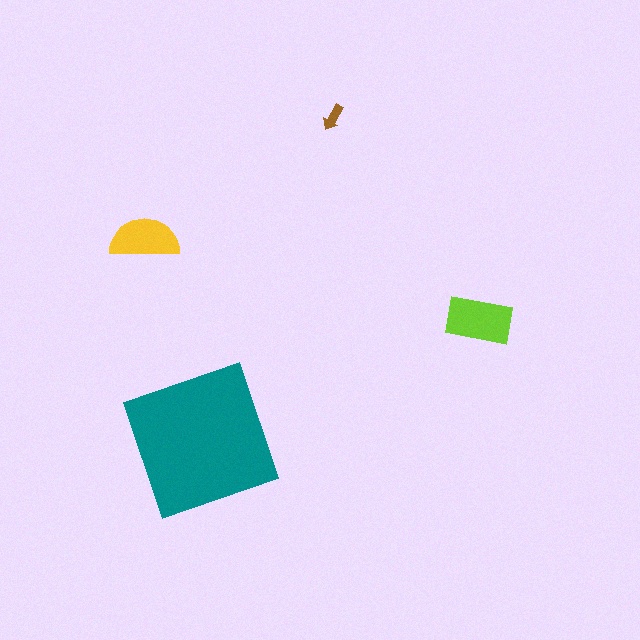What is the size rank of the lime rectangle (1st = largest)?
2nd.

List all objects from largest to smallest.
The teal square, the lime rectangle, the yellow semicircle, the brown arrow.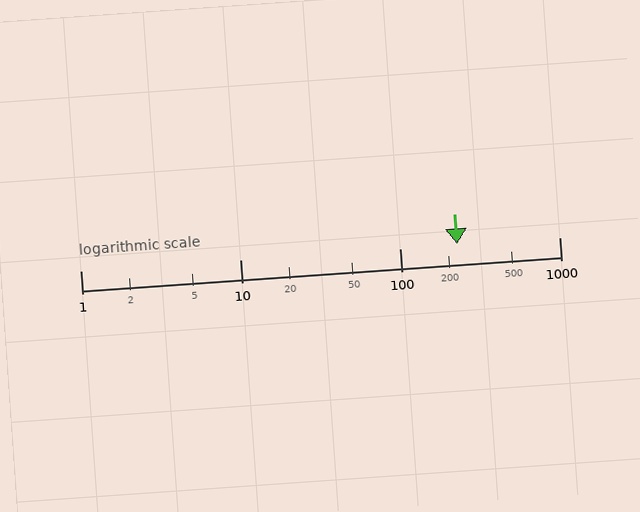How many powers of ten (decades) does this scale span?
The scale spans 3 decades, from 1 to 1000.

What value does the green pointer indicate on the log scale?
The pointer indicates approximately 230.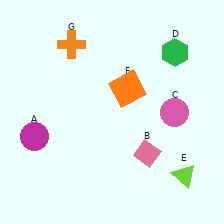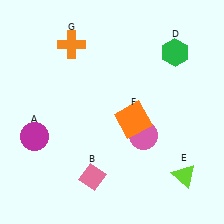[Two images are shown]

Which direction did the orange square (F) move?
The orange square (F) moved down.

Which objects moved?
The objects that moved are: the pink diamond (B), the pink circle (C), the orange square (F).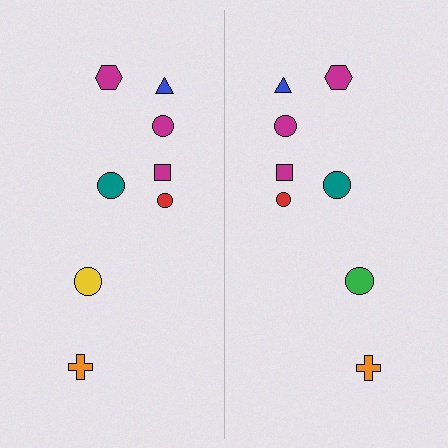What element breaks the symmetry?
The green circle on the right side breaks the symmetry — its mirror counterpart is yellow.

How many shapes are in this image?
There are 16 shapes in this image.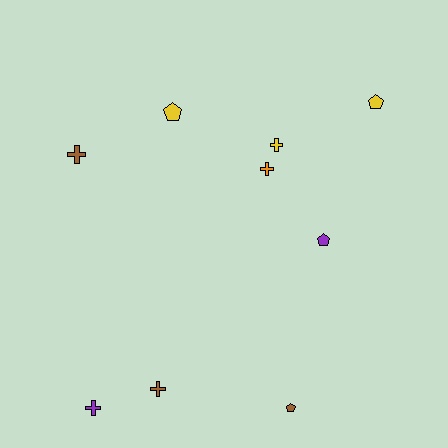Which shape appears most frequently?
Cross, with 5 objects.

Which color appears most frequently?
Brown, with 3 objects.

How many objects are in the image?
There are 9 objects.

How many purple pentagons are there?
There is 1 purple pentagon.